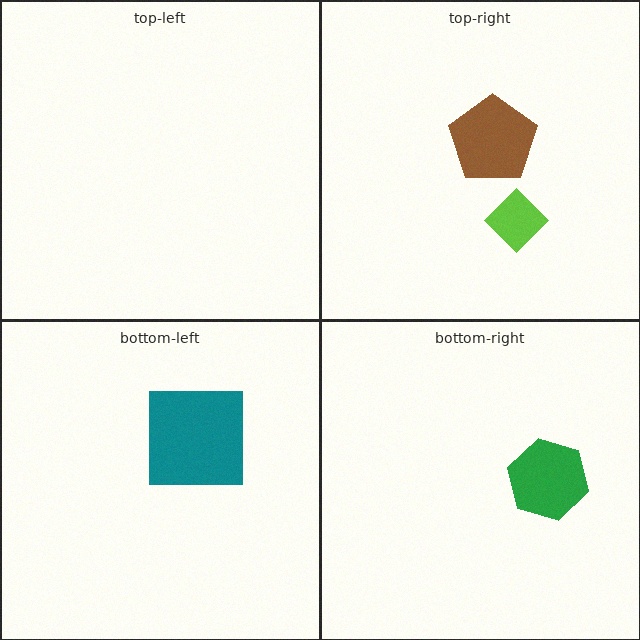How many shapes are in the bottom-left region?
1.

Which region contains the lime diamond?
The top-right region.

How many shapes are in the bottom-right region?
1.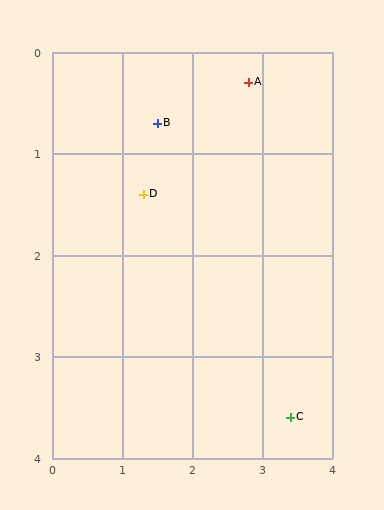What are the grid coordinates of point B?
Point B is at approximately (1.5, 0.7).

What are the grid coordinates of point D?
Point D is at approximately (1.3, 1.4).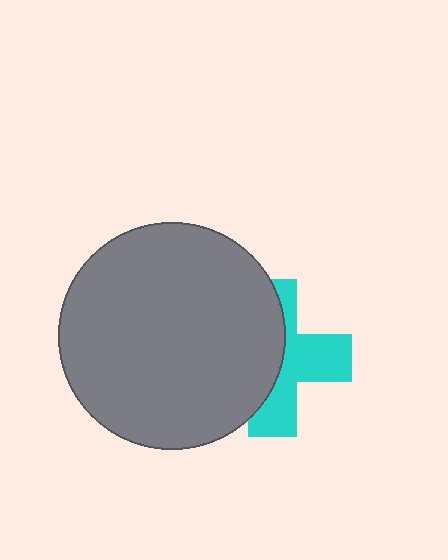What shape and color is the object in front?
The object in front is a gray circle.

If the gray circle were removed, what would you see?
You would see the complete cyan cross.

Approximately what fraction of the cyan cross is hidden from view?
Roughly 52% of the cyan cross is hidden behind the gray circle.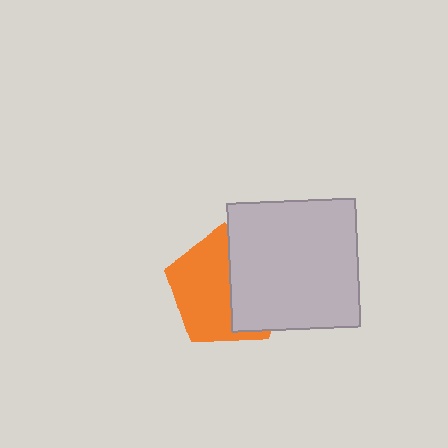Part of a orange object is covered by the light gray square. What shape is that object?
It is a pentagon.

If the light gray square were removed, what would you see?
You would see the complete orange pentagon.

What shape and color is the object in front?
The object in front is a light gray square.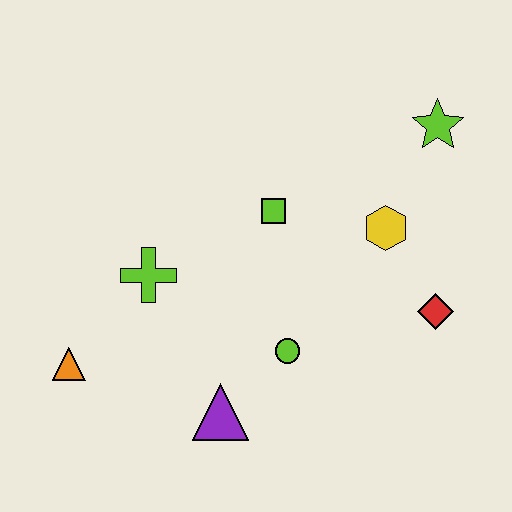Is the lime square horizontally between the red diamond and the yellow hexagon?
No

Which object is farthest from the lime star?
The orange triangle is farthest from the lime star.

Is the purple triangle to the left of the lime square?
Yes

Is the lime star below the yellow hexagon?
No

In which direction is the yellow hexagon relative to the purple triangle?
The yellow hexagon is above the purple triangle.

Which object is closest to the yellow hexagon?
The red diamond is closest to the yellow hexagon.